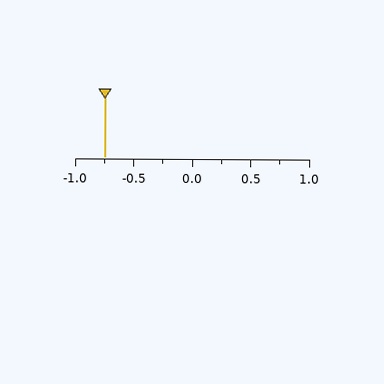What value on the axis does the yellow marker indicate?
The marker indicates approximately -0.75.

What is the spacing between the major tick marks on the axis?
The major ticks are spaced 0.5 apart.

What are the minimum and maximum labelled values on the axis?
The axis runs from -1.0 to 1.0.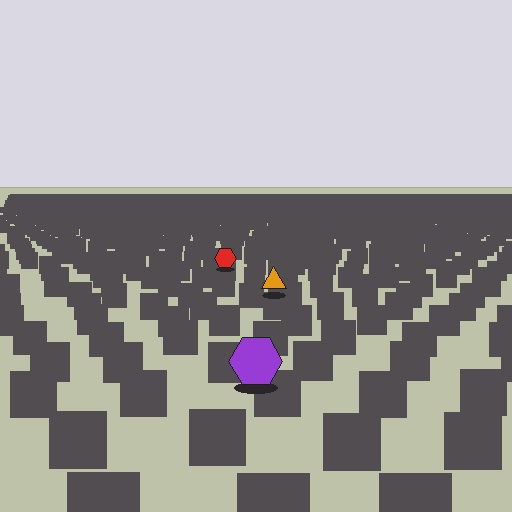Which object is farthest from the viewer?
The red hexagon is farthest from the viewer. It appears smaller and the ground texture around it is denser.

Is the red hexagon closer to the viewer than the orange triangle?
No. The orange triangle is closer — you can tell from the texture gradient: the ground texture is coarser near it.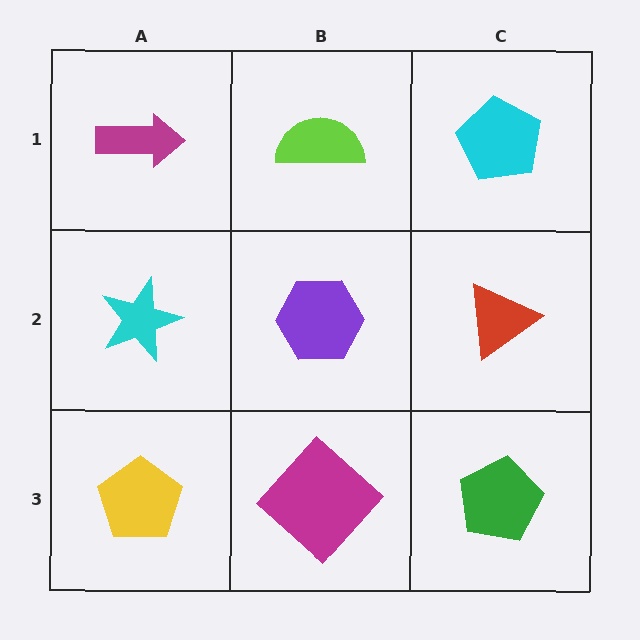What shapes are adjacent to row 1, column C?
A red triangle (row 2, column C), a lime semicircle (row 1, column B).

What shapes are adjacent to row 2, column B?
A lime semicircle (row 1, column B), a magenta diamond (row 3, column B), a cyan star (row 2, column A), a red triangle (row 2, column C).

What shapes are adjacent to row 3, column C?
A red triangle (row 2, column C), a magenta diamond (row 3, column B).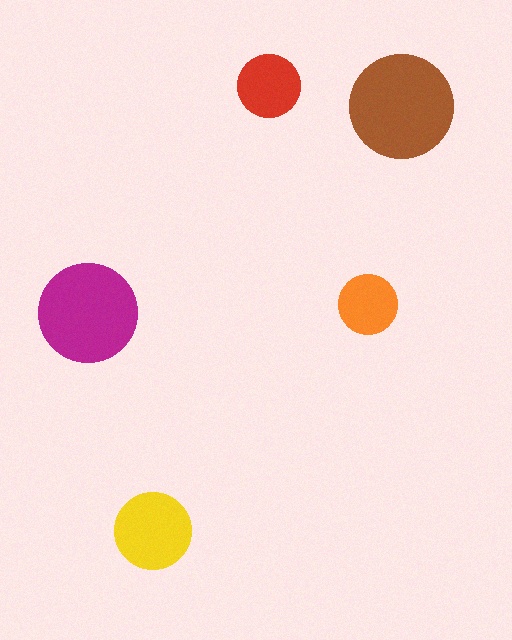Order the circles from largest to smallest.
the brown one, the magenta one, the yellow one, the red one, the orange one.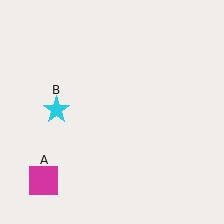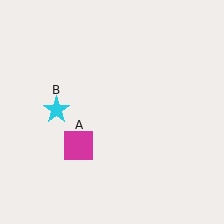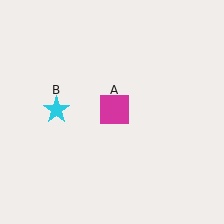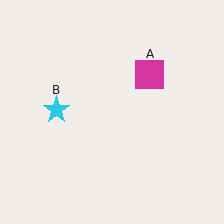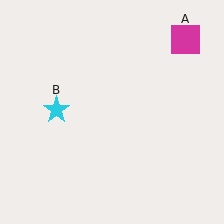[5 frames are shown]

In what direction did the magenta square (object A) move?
The magenta square (object A) moved up and to the right.